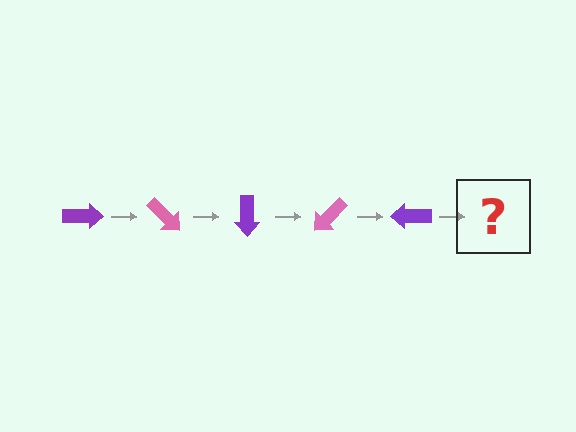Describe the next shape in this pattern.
It should be a pink arrow, rotated 225 degrees from the start.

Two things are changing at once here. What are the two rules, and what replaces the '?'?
The two rules are that it rotates 45 degrees each step and the color cycles through purple and pink. The '?' should be a pink arrow, rotated 225 degrees from the start.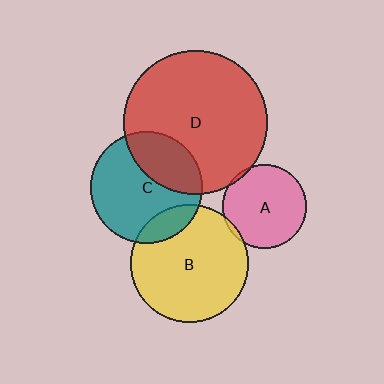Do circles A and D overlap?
Yes.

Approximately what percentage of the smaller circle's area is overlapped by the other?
Approximately 5%.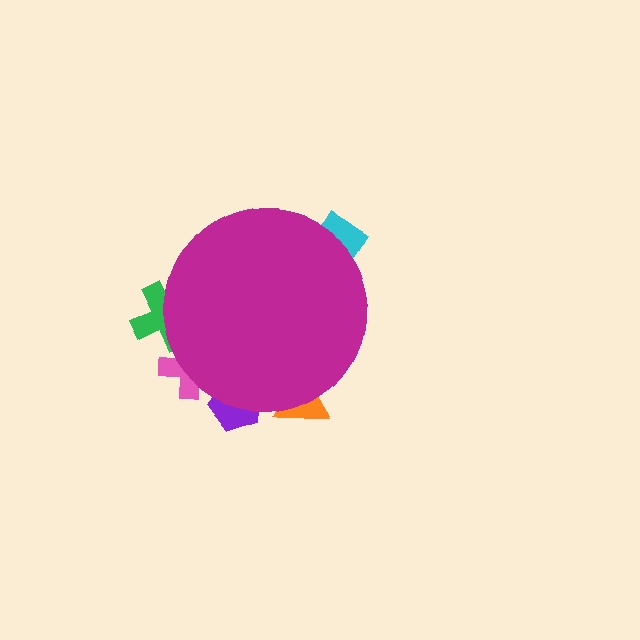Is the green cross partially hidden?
Yes, the green cross is partially hidden behind the magenta circle.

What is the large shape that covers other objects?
A magenta circle.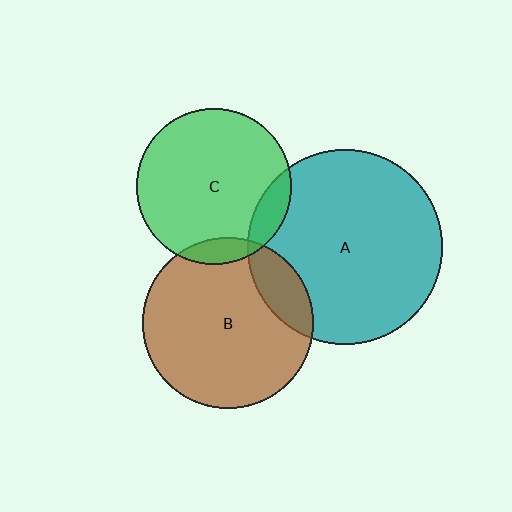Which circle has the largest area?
Circle A (teal).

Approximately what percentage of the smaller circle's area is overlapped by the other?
Approximately 10%.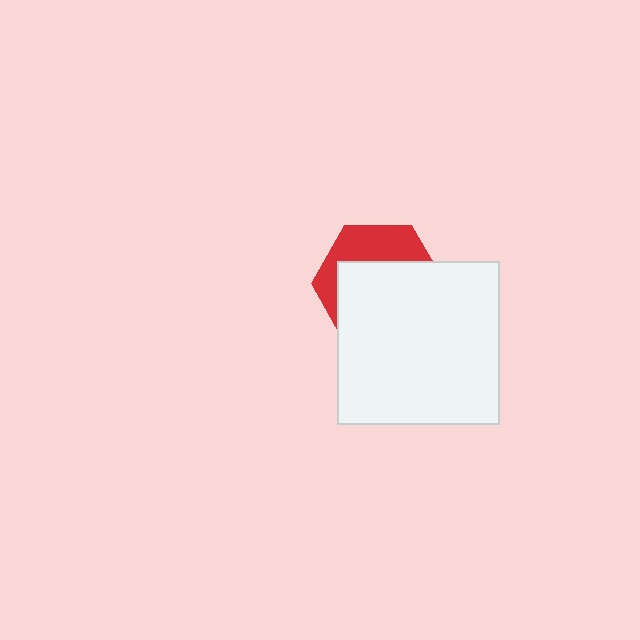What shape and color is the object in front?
The object in front is a white square.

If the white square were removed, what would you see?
You would see the complete red hexagon.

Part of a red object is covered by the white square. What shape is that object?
It is a hexagon.